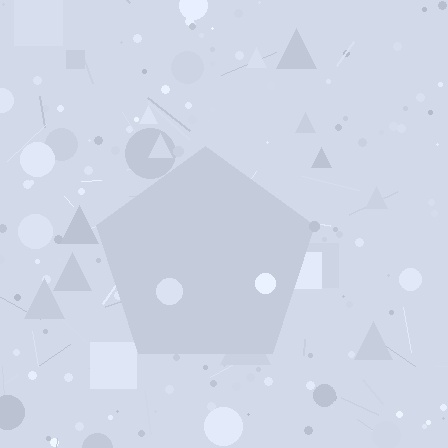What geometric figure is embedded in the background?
A pentagon is embedded in the background.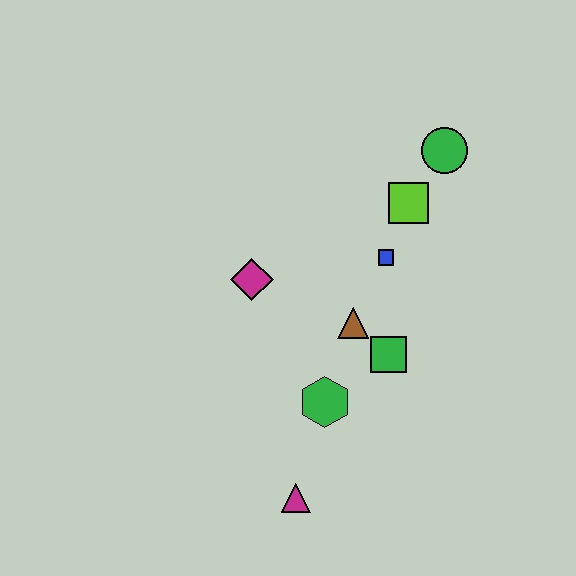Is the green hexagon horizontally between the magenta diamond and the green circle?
Yes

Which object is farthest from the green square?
The green circle is farthest from the green square.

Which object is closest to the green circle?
The lime square is closest to the green circle.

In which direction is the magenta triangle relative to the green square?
The magenta triangle is below the green square.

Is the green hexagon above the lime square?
No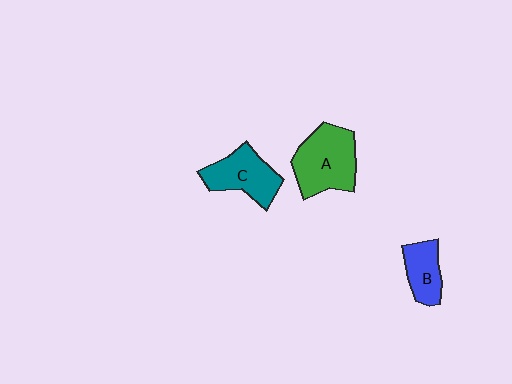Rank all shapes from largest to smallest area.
From largest to smallest: A (green), C (teal), B (blue).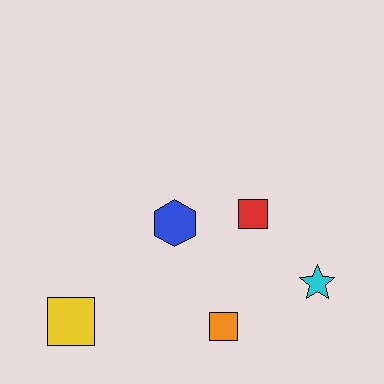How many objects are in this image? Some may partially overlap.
There are 5 objects.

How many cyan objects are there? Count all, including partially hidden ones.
There is 1 cyan object.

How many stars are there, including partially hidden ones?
There is 1 star.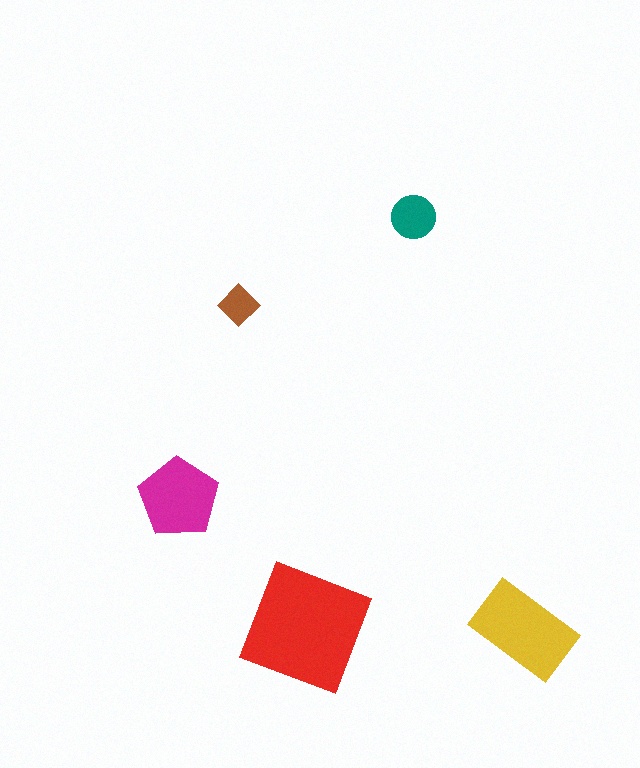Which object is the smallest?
The brown diamond.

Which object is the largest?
The red square.